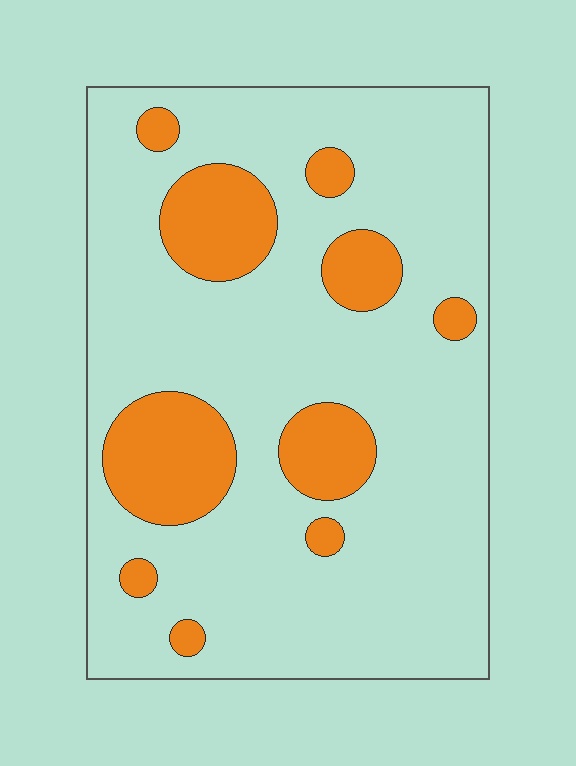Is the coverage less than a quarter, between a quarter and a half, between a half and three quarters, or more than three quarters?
Less than a quarter.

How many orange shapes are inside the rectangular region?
10.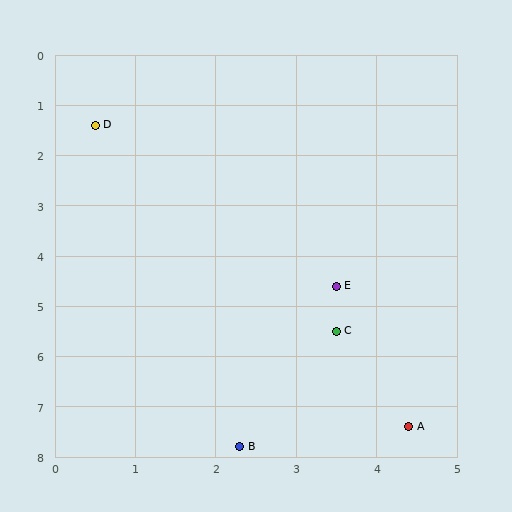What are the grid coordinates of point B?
Point B is at approximately (2.3, 7.8).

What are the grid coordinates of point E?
Point E is at approximately (3.5, 4.6).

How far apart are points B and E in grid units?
Points B and E are about 3.4 grid units apart.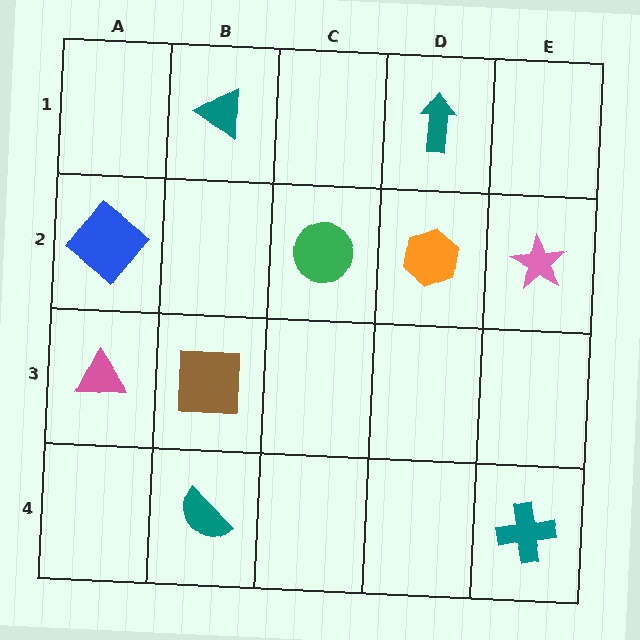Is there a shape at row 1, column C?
No, that cell is empty.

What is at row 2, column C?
A green circle.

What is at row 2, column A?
A blue diamond.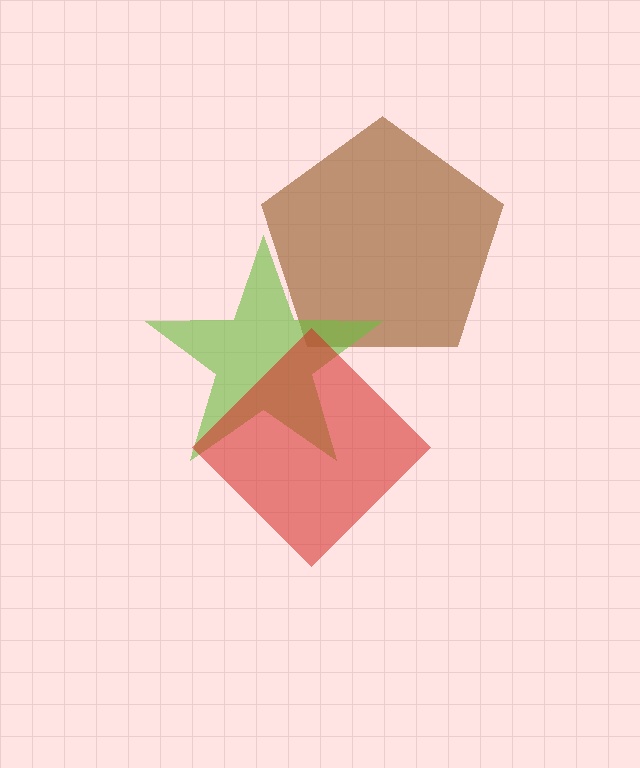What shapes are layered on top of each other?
The layered shapes are: a brown pentagon, a lime star, a red diamond.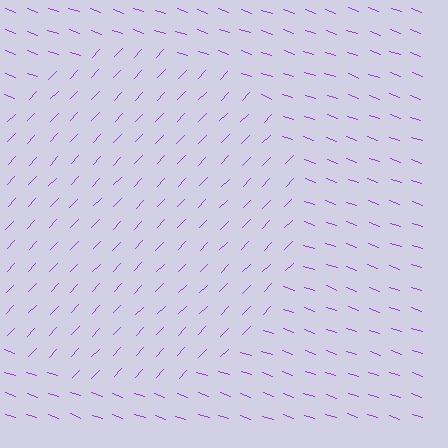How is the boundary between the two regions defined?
The boundary is defined purely by a change in line orientation (approximately 65 degrees difference). All lines are the same color and thickness.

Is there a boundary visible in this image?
Yes, there is a texture boundary formed by a change in line orientation.